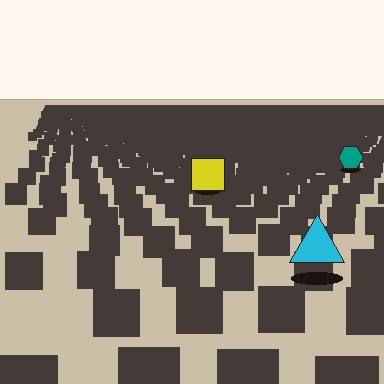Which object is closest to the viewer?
The cyan triangle is closest. The texture marks near it are larger and more spread out.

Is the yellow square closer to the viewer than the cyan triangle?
No. The cyan triangle is closer — you can tell from the texture gradient: the ground texture is coarser near it.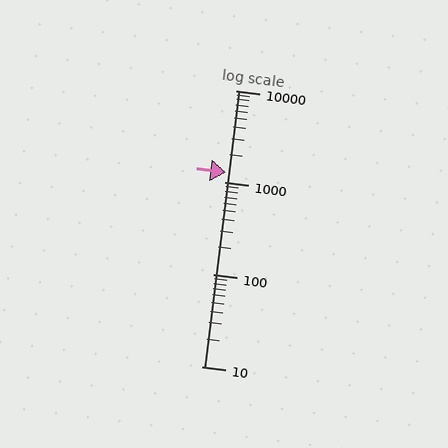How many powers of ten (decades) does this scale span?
The scale spans 3 decades, from 10 to 10000.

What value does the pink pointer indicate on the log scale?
The pointer indicates approximately 1300.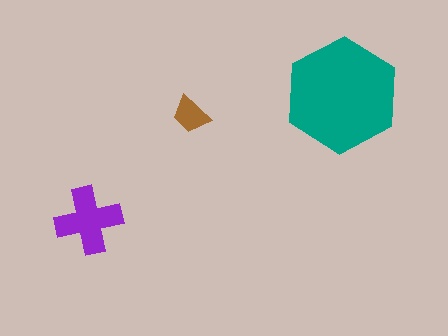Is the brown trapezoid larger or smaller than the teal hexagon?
Smaller.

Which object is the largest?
The teal hexagon.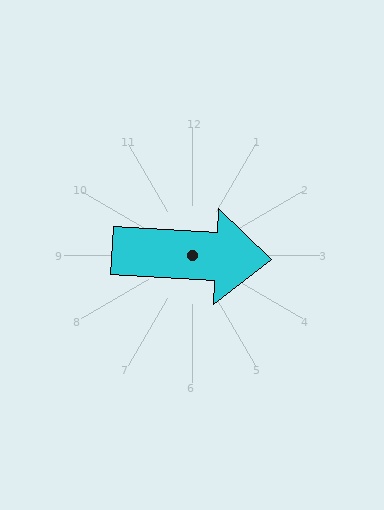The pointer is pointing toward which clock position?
Roughly 3 o'clock.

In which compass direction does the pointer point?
East.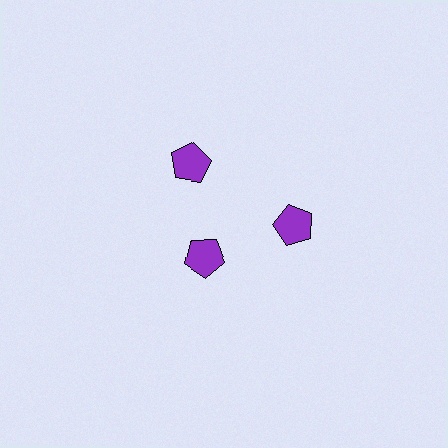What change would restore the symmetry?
The symmetry would be restored by moving it outward, back onto the ring so that all 3 pentagons sit at equal angles and equal distance from the center.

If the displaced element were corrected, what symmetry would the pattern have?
It would have 3-fold rotational symmetry — the pattern would map onto itself every 120 degrees.